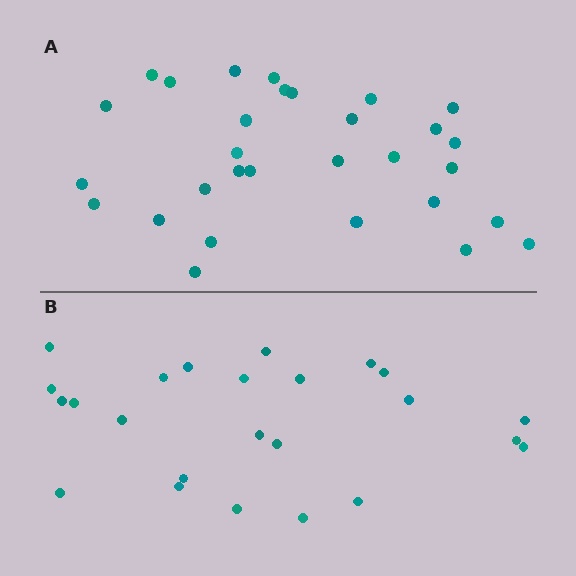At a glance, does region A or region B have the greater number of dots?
Region A (the top region) has more dots.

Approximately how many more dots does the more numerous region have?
Region A has about 6 more dots than region B.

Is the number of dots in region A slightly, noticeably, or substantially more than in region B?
Region A has noticeably more, but not dramatically so. The ratio is roughly 1.2 to 1.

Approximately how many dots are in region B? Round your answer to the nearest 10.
About 20 dots. (The exact count is 24, which rounds to 20.)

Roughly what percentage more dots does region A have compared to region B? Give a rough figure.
About 25% more.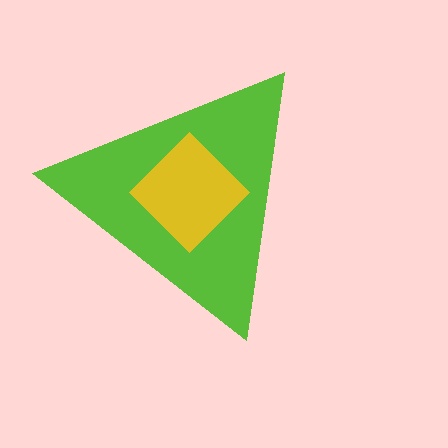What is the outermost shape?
The lime triangle.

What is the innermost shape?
The yellow diamond.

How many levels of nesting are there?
2.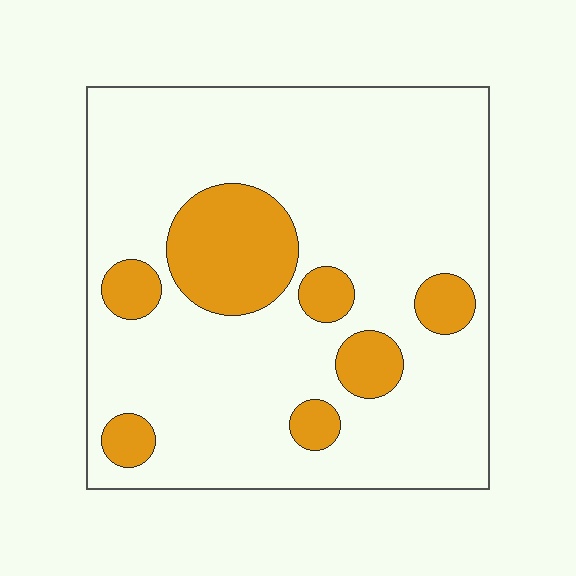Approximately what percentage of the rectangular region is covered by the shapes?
Approximately 20%.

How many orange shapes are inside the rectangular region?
7.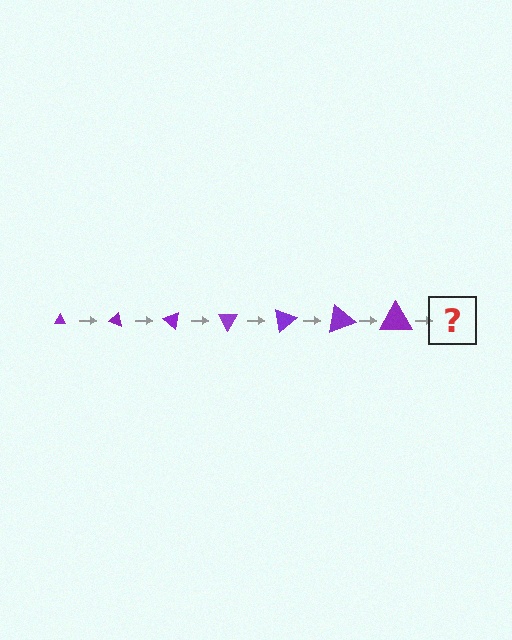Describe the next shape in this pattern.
It should be a triangle, larger than the previous one and rotated 140 degrees from the start.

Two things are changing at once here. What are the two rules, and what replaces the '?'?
The two rules are that the triangle grows larger each step and it rotates 20 degrees each step. The '?' should be a triangle, larger than the previous one and rotated 140 degrees from the start.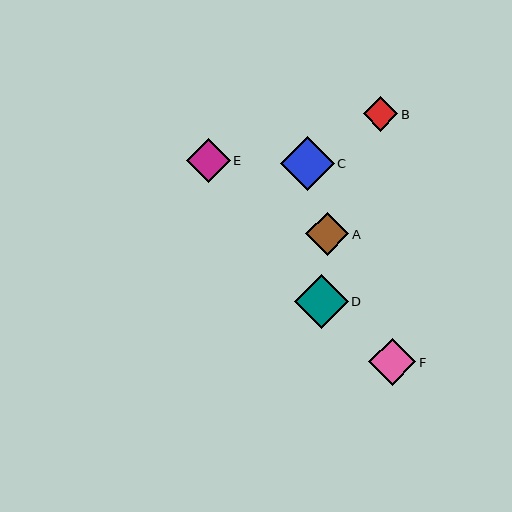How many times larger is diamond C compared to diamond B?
Diamond C is approximately 1.6 times the size of diamond B.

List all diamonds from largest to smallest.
From largest to smallest: D, C, F, E, A, B.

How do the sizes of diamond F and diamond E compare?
Diamond F and diamond E are approximately the same size.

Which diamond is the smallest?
Diamond B is the smallest with a size of approximately 34 pixels.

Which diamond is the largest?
Diamond D is the largest with a size of approximately 54 pixels.